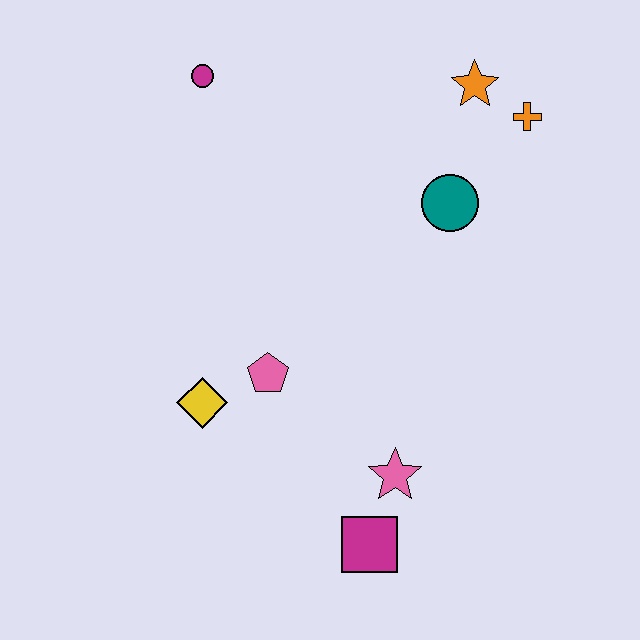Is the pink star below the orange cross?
Yes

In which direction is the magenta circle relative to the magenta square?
The magenta circle is above the magenta square.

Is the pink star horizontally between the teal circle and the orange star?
No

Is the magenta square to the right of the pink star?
No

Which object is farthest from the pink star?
The magenta circle is farthest from the pink star.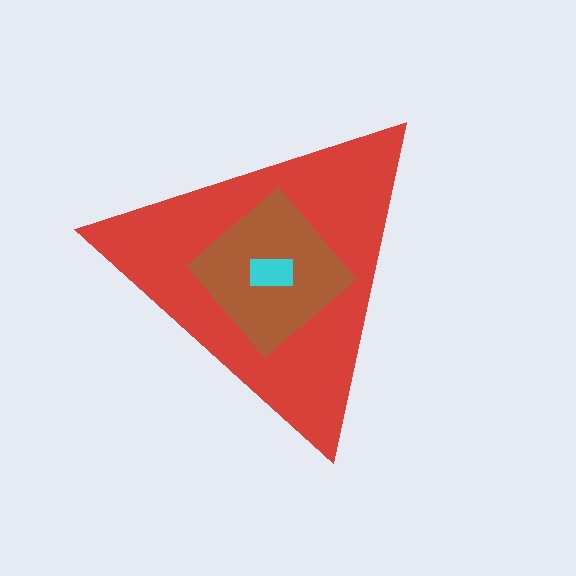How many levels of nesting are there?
3.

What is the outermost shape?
The red triangle.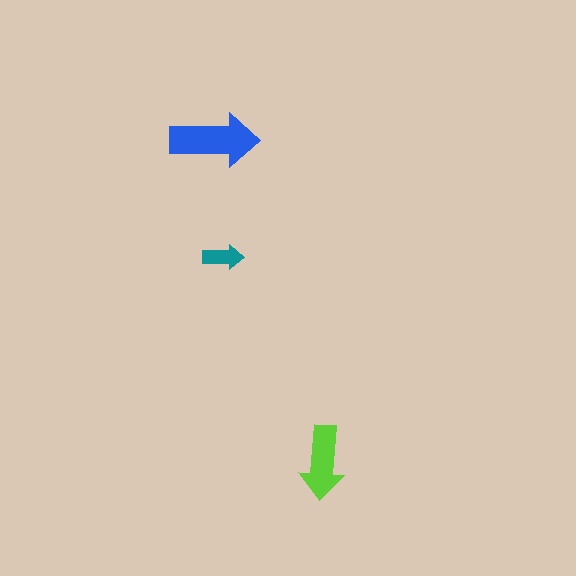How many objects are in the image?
There are 3 objects in the image.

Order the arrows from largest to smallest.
the blue one, the lime one, the teal one.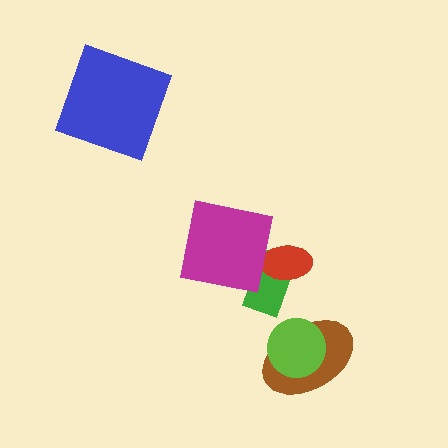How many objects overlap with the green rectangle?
2 objects overlap with the green rectangle.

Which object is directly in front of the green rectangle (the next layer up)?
The red ellipse is directly in front of the green rectangle.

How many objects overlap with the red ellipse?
1 object overlaps with the red ellipse.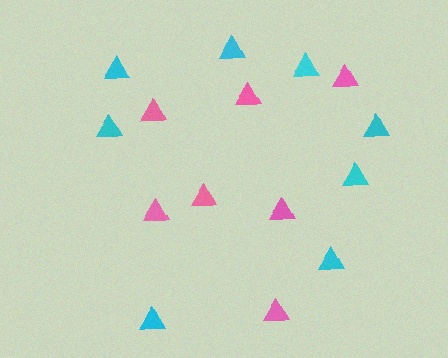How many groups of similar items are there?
There are 2 groups: one group of pink triangles (7) and one group of cyan triangles (8).